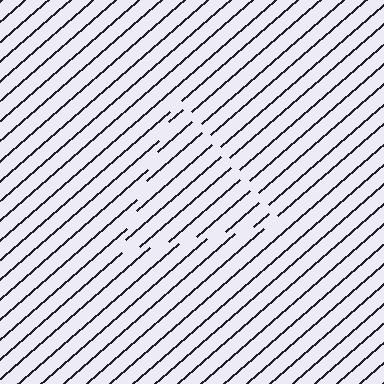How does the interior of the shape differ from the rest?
The interior of the shape contains the same grating, shifted by half a period — the contour is defined by the phase discontinuity where line-ends from the inner and outer gratings abut.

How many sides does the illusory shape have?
3 sides — the line-ends trace a triangle.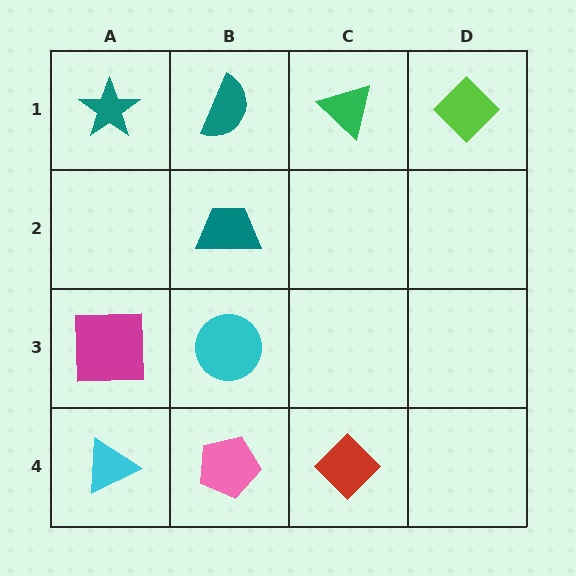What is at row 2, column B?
A teal trapezoid.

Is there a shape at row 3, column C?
No, that cell is empty.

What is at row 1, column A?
A teal star.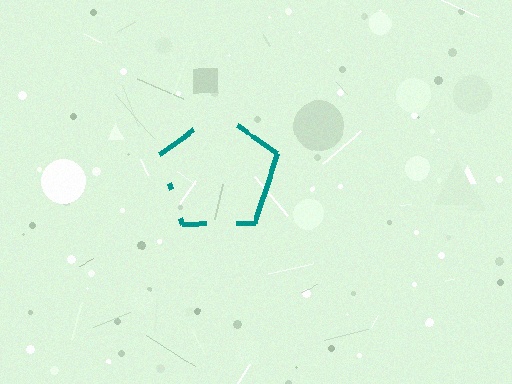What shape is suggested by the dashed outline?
The dashed outline suggests a pentagon.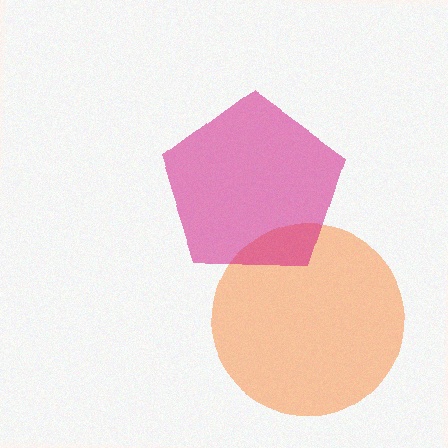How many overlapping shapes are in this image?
There are 2 overlapping shapes in the image.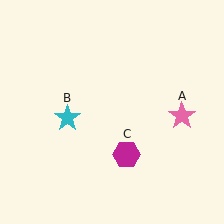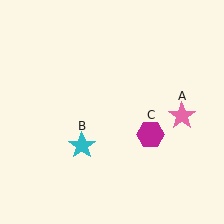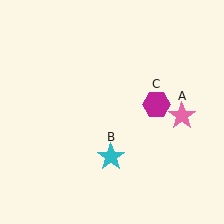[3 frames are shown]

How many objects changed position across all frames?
2 objects changed position: cyan star (object B), magenta hexagon (object C).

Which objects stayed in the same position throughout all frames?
Pink star (object A) remained stationary.